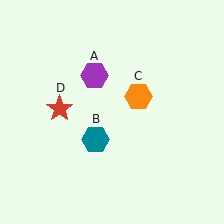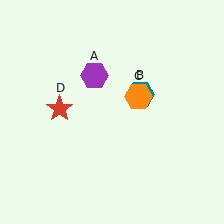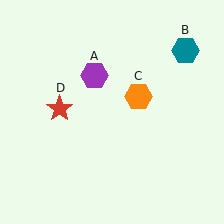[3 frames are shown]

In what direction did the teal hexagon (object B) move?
The teal hexagon (object B) moved up and to the right.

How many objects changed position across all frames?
1 object changed position: teal hexagon (object B).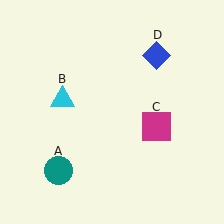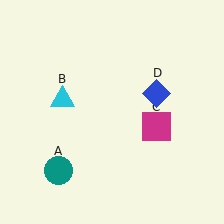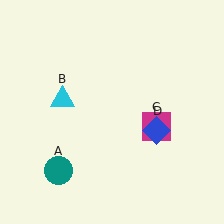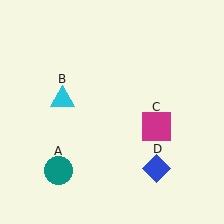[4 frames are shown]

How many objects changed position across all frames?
1 object changed position: blue diamond (object D).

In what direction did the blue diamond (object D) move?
The blue diamond (object D) moved down.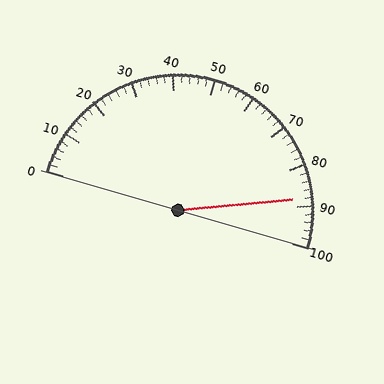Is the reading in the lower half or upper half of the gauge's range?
The reading is in the upper half of the range (0 to 100).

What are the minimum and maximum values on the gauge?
The gauge ranges from 0 to 100.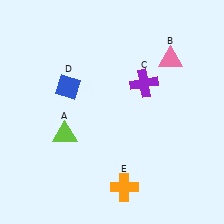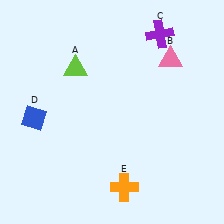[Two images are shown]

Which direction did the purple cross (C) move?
The purple cross (C) moved up.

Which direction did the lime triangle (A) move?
The lime triangle (A) moved up.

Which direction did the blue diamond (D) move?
The blue diamond (D) moved left.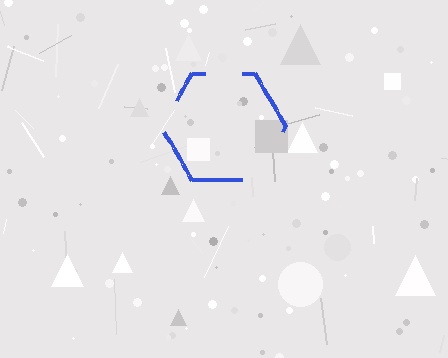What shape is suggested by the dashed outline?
The dashed outline suggests a hexagon.